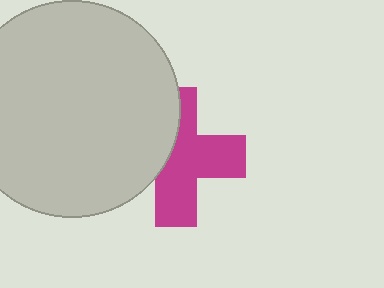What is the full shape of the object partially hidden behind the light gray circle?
The partially hidden object is a magenta cross.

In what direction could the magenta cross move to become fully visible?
The magenta cross could move right. That would shift it out from behind the light gray circle entirely.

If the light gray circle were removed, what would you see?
You would see the complete magenta cross.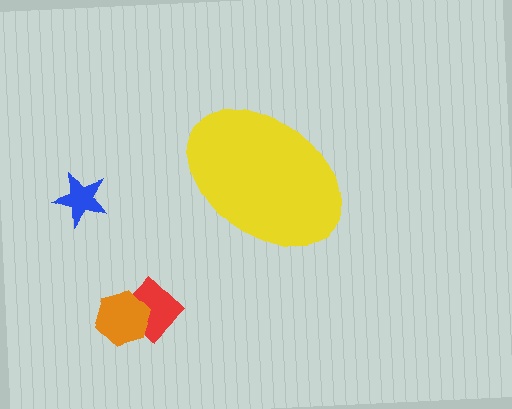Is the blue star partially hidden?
No, the blue star is fully visible.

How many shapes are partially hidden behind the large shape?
0 shapes are partially hidden.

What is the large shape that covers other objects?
A yellow ellipse.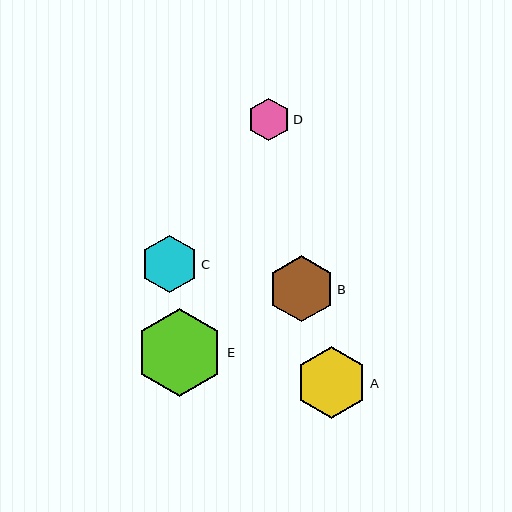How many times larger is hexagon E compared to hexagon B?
Hexagon E is approximately 1.3 times the size of hexagon B.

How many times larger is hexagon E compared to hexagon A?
Hexagon E is approximately 1.2 times the size of hexagon A.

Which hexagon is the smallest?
Hexagon D is the smallest with a size of approximately 42 pixels.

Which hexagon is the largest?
Hexagon E is the largest with a size of approximately 88 pixels.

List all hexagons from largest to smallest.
From largest to smallest: E, A, B, C, D.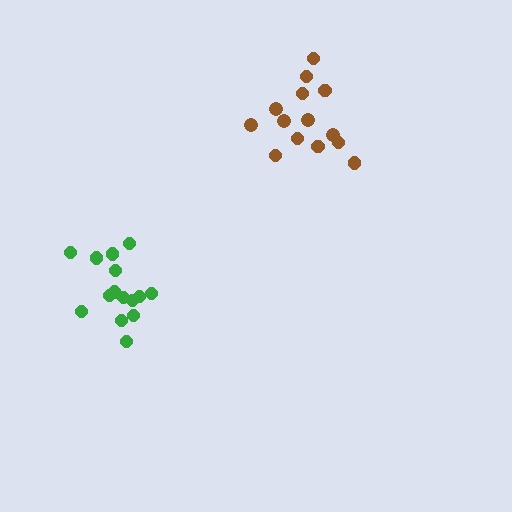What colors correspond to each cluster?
The clusters are colored: green, brown.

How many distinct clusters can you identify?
There are 2 distinct clusters.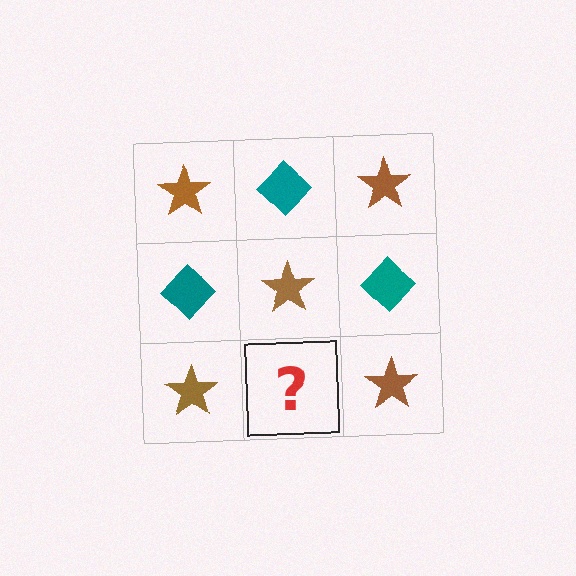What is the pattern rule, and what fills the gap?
The rule is that it alternates brown star and teal diamond in a checkerboard pattern. The gap should be filled with a teal diamond.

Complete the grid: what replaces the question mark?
The question mark should be replaced with a teal diamond.